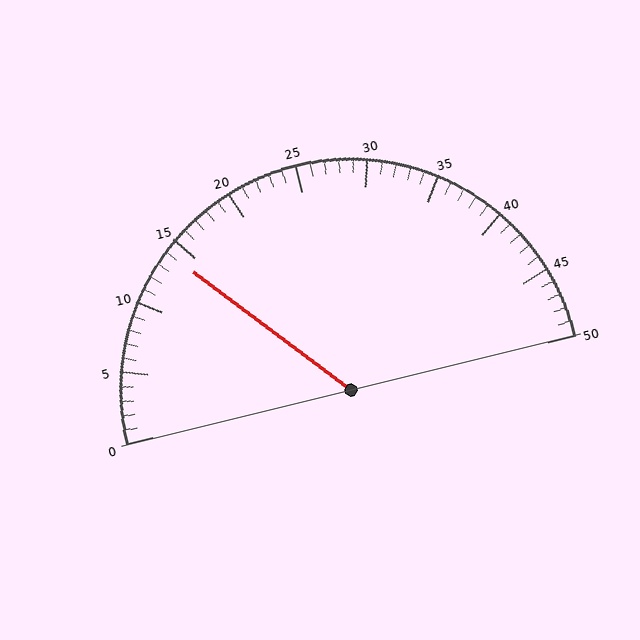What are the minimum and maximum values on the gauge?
The gauge ranges from 0 to 50.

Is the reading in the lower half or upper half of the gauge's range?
The reading is in the lower half of the range (0 to 50).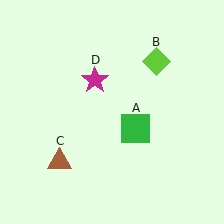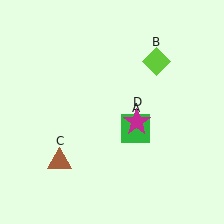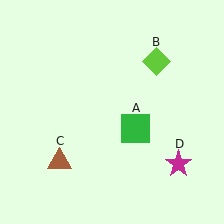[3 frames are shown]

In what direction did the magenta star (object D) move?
The magenta star (object D) moved down and to the right.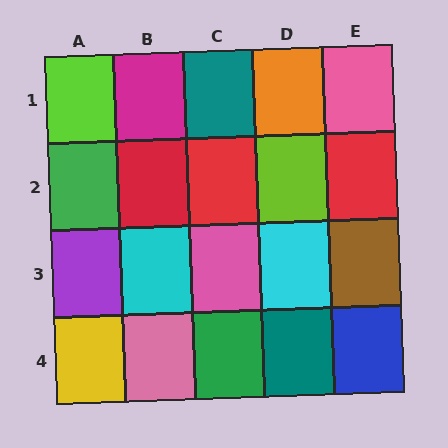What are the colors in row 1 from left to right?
Lime, magenta, teal, orange, pink.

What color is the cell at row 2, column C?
Red.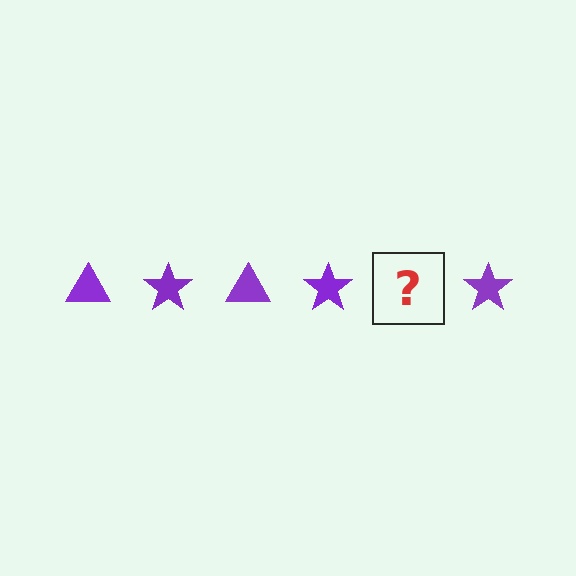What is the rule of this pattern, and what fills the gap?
The rule is that the pattern cycles through triangle, star shapes in purple. The gap should be filled with a purple triangle.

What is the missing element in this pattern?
The missing element is a purple triangle.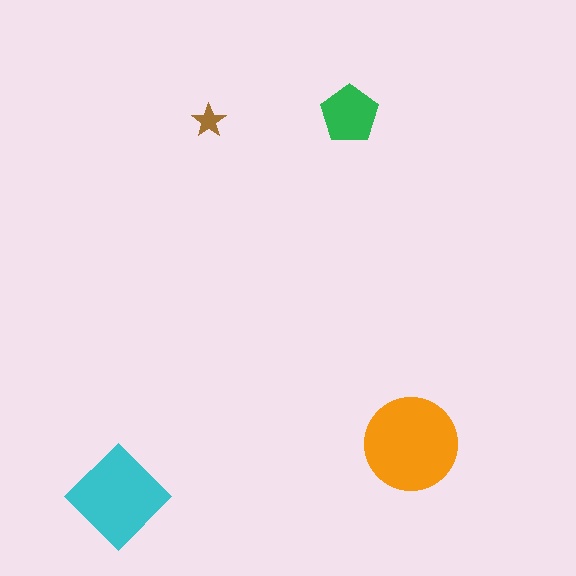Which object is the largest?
The orange circle.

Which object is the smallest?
The brown star.